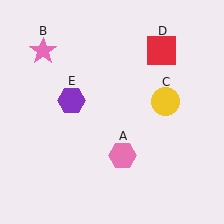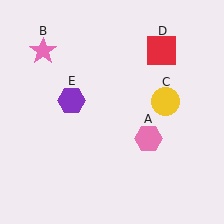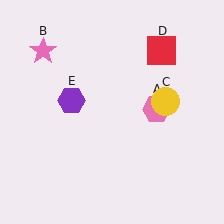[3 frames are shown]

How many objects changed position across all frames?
1 object changed position: pink hexagon (object A).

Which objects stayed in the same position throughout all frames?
Pink star (object B) and yellow circle (object C) and red square (object D) and purple hexagon (object E) remained stationary.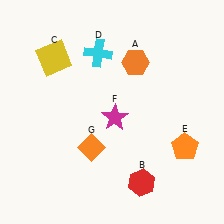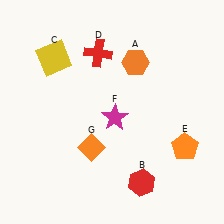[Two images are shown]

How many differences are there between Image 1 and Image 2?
There is 1 difference between the two images.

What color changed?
The cross (D) changed from cyan in Image 1 to red in Image 2.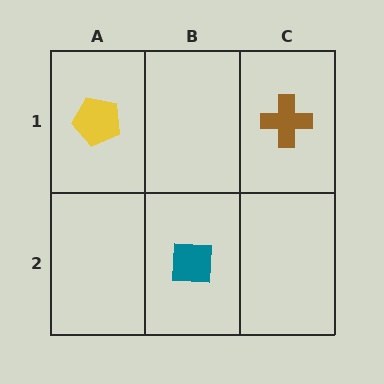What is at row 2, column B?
A teal square.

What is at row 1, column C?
A brown cross.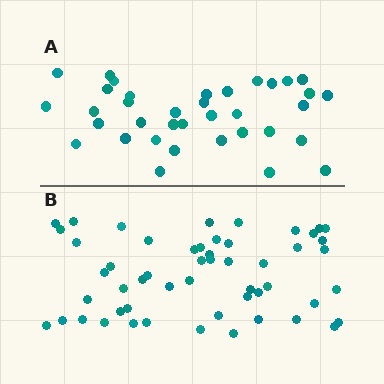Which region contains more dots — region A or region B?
Region B (the bottom region) has more dots.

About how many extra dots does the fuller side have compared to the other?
Region B has approximately 15 more dots than region A.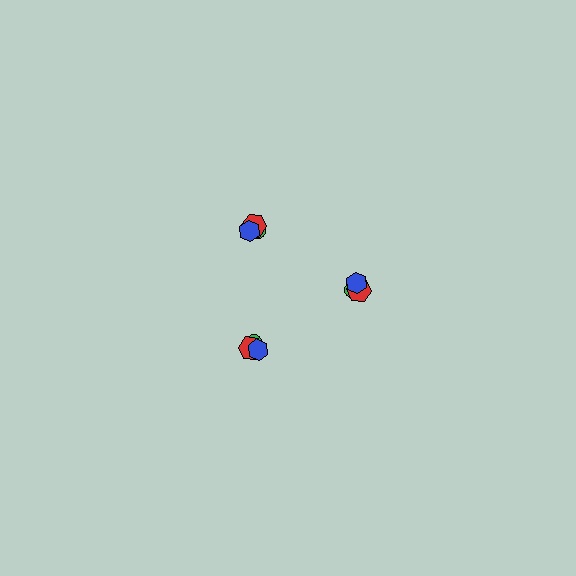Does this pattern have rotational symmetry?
Yes, this pattern has 3-fold rotational symmetry. It looks the same after rotating 120 degrees around the center.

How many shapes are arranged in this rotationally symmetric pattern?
There are 9 shapes, arranged in 3 groups of 3.